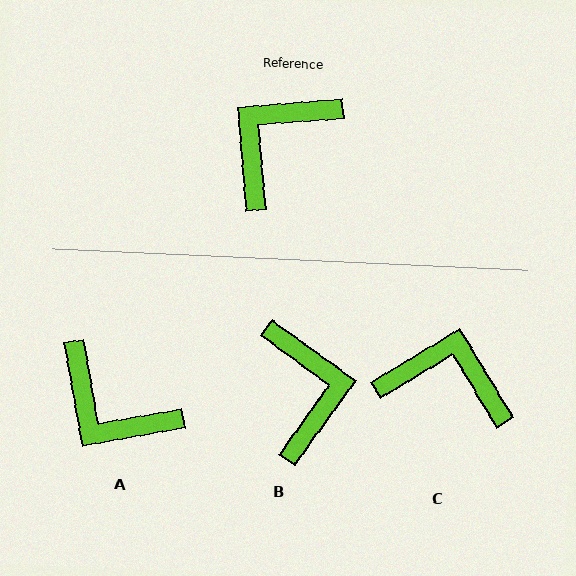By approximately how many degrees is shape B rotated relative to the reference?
Approximately 130 degrees clockwise.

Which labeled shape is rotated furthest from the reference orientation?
B, about 130 degrees away.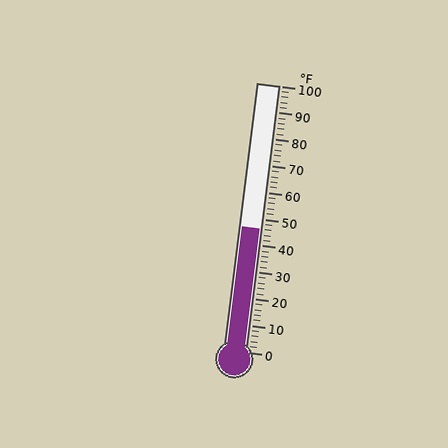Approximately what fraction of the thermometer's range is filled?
The thermometer is filled to approximately 45% of its range.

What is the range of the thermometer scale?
The thermometer scale ranges from 0°F to 100°F.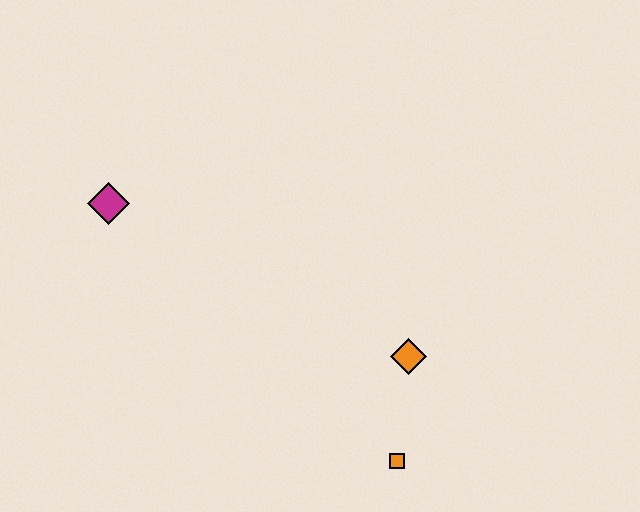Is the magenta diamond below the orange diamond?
No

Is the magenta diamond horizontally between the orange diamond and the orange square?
No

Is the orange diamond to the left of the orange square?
No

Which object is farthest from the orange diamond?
The magenta diamond is farthest from the orange diamond.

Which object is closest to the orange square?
The orange diamond is closest to the orange square.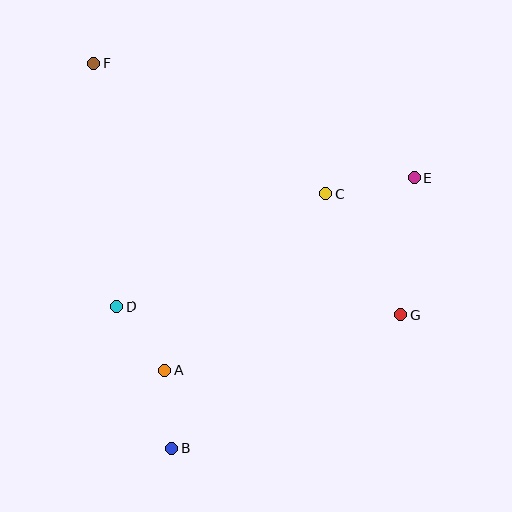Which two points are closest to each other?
Points A and B are closest to each other.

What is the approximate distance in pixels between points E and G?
The distance between E and G is approximately 138 pixels.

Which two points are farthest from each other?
Points F and G are farthest from each other.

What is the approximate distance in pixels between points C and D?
The distance between C and D is approximately 238 pixels.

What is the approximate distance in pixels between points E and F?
The distance between E and F is approximately 341 pixels.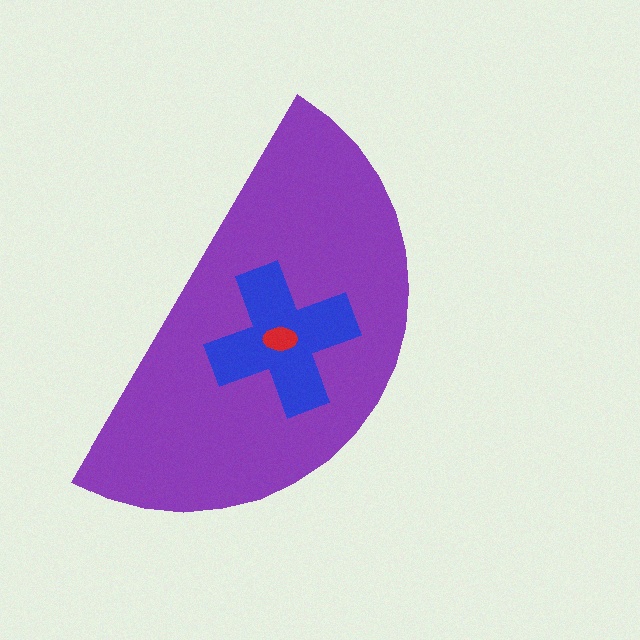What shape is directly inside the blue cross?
The red ellipse.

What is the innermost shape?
The red ellipse.